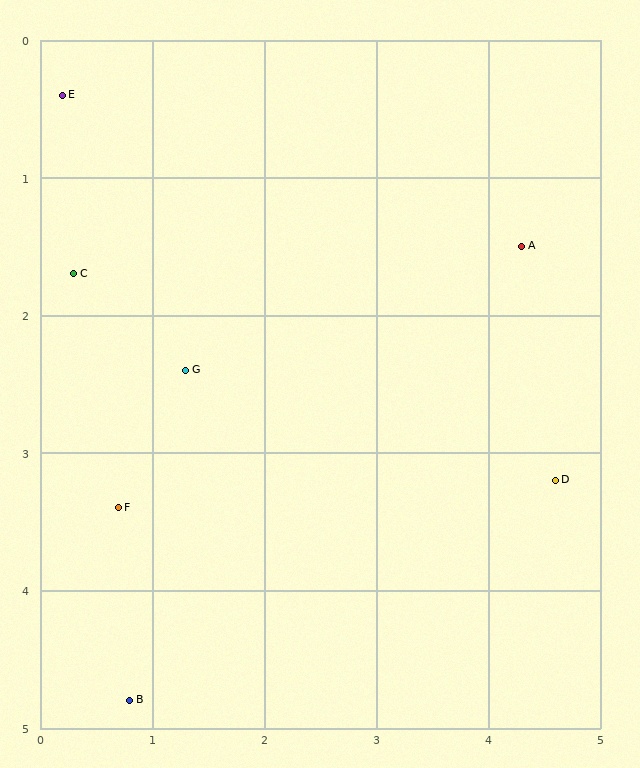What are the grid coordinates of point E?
Point E is at approximately (0.2, 0.4).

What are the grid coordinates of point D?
Point D is at approximately (4.6, 3.2).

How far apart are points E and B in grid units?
Points E and B are about 4.4 grid units apart.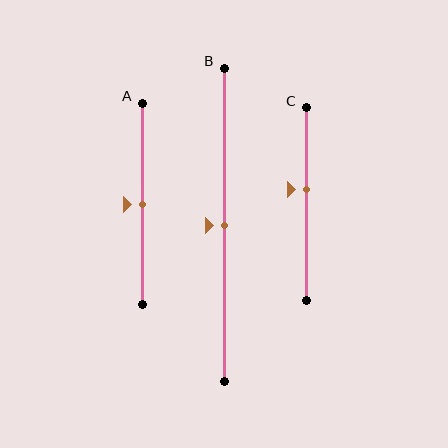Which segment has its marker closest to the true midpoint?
Segment A has its marker closest to the true midpoint.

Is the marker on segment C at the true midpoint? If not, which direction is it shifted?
No, the marker on segment C is shifted upward by about 8% of the segment length.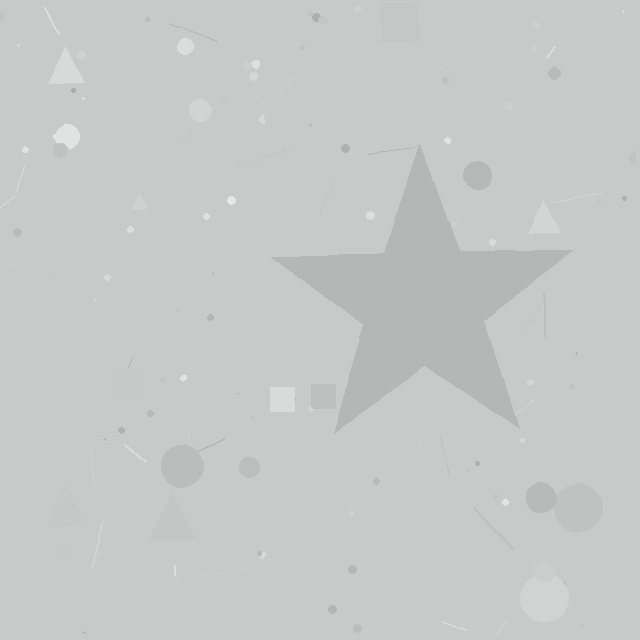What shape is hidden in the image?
A star is hidden in the image.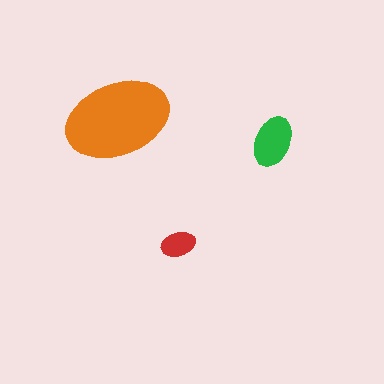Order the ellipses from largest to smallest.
the orange one, the green one, the red one.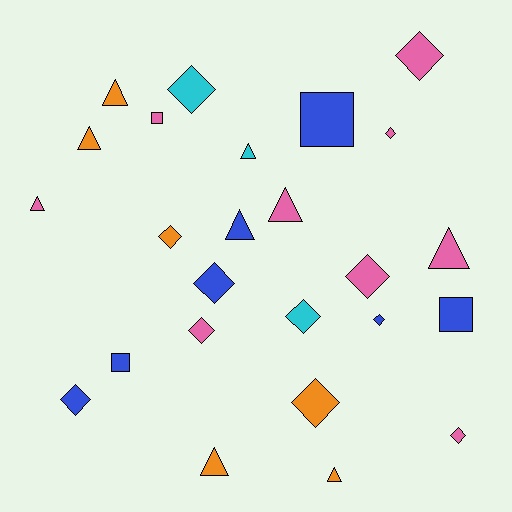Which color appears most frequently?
Pink, with 9 objects.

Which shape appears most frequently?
Diamond, with 12 objects.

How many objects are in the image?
There are 25 objects.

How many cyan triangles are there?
There is 1 cyan triangle.